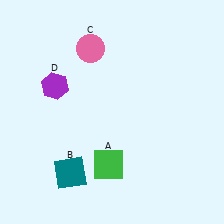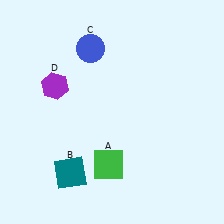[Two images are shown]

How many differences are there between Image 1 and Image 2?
There is 1 difference between the two images.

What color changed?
The circle (C) changed from pink in Image 1 to blue in Image 2.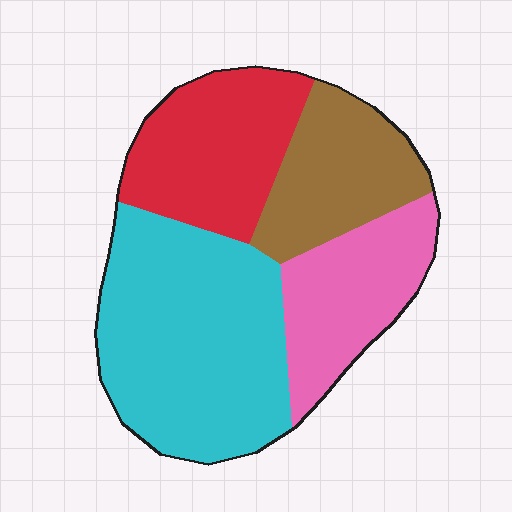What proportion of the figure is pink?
Pink takes up about one fifth (1/5) of the figure.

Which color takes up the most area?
Cyan, at roughly 40%.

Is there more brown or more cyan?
Cyan.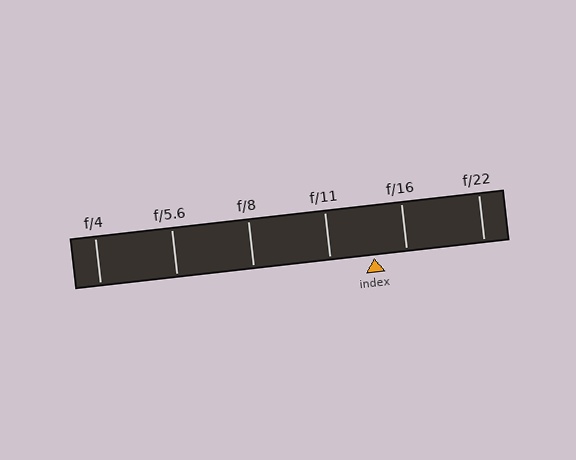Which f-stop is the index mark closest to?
The index mark is closest to f/16.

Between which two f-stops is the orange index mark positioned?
The index mark is between f/11 and f/16.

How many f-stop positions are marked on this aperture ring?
There are 6 f-stop positions marked.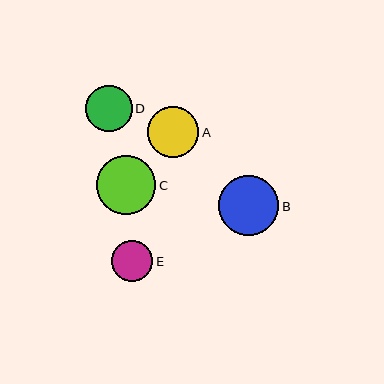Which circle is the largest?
Circle B is the largest with a size of approximately 60 pixels.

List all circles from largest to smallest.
From largest to smallest: B, C, A, D, E.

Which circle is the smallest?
Circle E is the smallest with a size of approximately 41 pixels.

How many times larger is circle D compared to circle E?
Circle D is approximately 1.1 times the size of circle E.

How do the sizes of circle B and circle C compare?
Circle B and circle C are approximately the same size.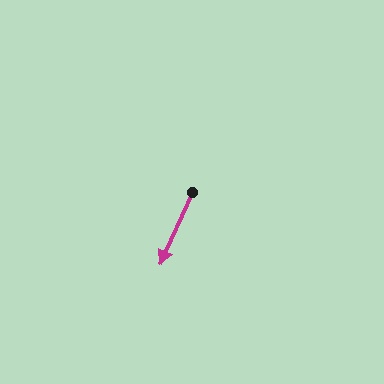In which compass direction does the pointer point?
Southwest.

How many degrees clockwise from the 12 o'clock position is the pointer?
Approximately 204 degrees.